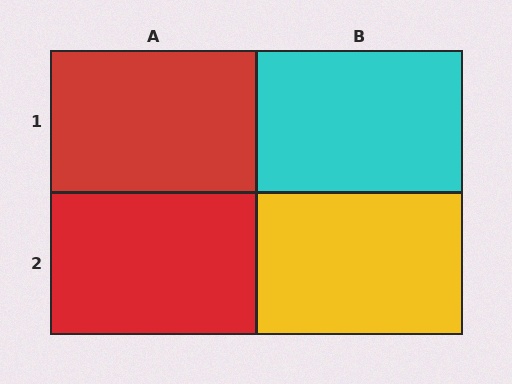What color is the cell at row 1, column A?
Red.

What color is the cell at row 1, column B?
Cyan.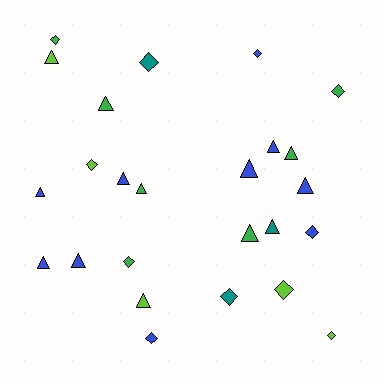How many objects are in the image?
There are 25 objects.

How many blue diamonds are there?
There are 3 blue diamonds.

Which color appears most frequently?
Blue, with 10 objects.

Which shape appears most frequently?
Triangle, with 14 objects.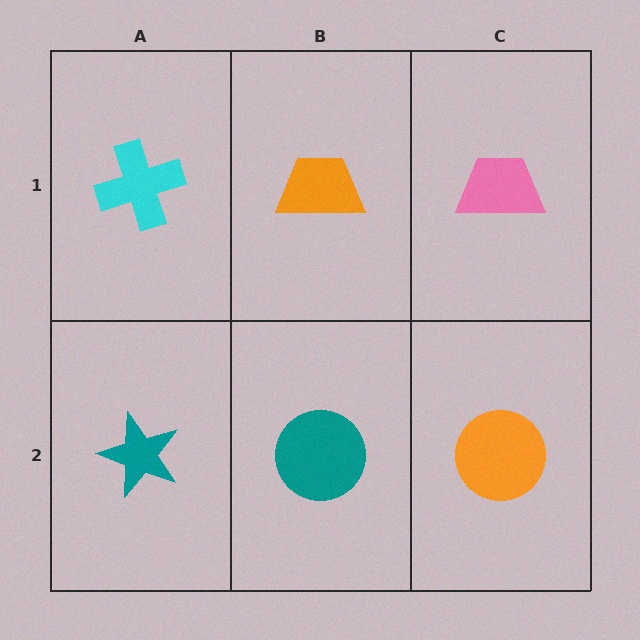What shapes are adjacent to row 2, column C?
A pink trapezoid (row 1, column C), a teal circle (row 2, column B).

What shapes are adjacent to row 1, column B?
A teal circle (row 2, column B), a cyan cross (row 1, column A), a pink trapezoid (row 1, column C).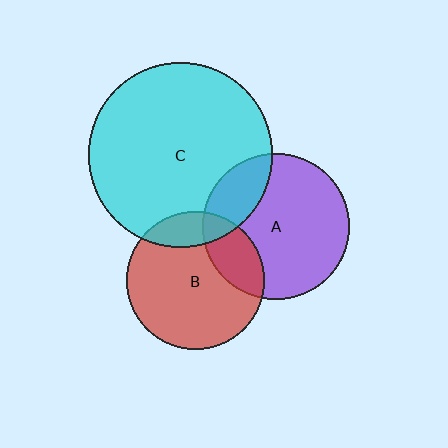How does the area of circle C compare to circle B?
Approximately 1.8 times.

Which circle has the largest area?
Circle C (cyan).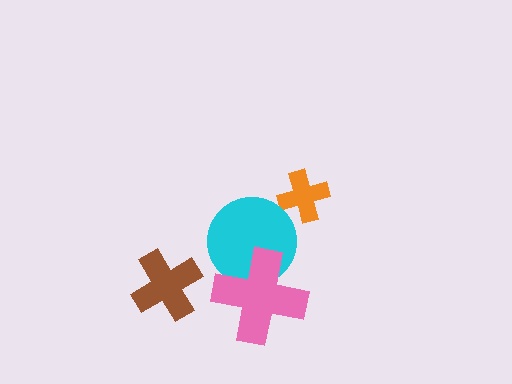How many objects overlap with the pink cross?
1 object overlaps with the pink cross.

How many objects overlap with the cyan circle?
1 object overlaps with the cyan circle.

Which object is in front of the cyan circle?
The pink cross is in front of the cyan circle.